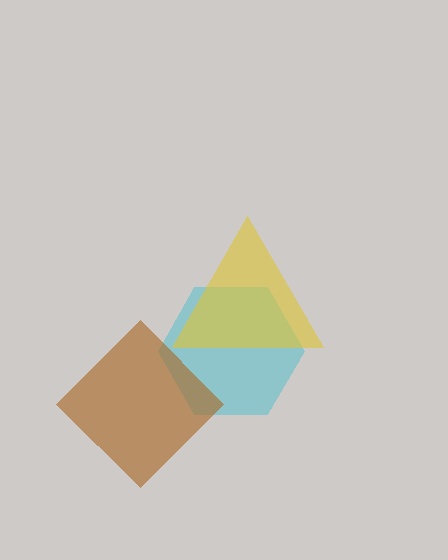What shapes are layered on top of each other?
The layered shapes are: a cyan hexagon, a brown diamond, a yellow triangle.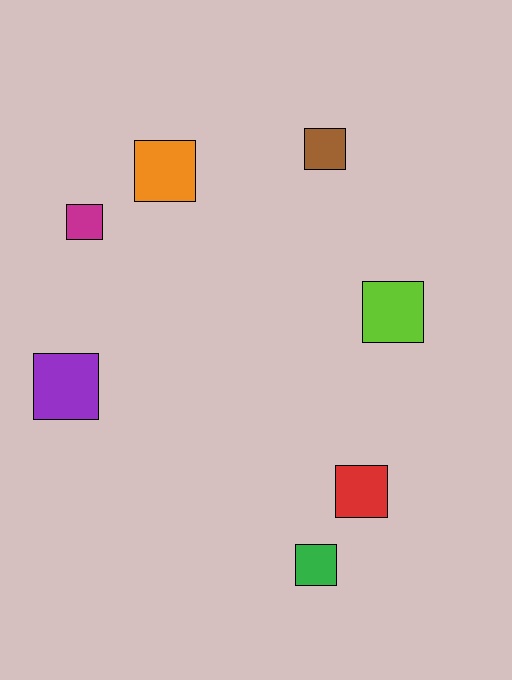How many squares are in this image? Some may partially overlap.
There are 7 squares.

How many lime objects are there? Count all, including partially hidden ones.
There is 1 lime object.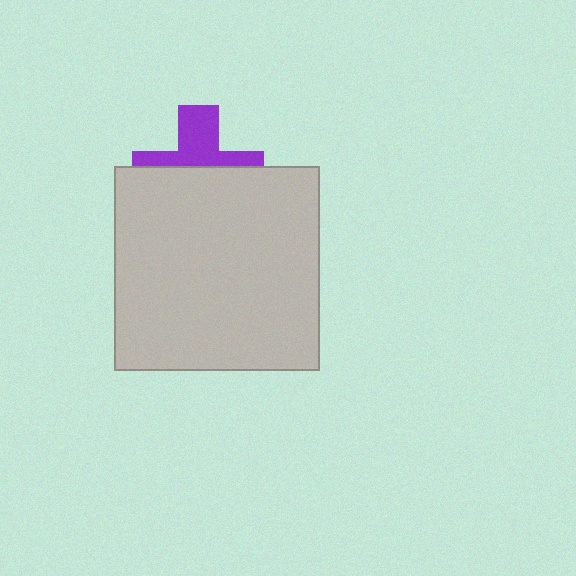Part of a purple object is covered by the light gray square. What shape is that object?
It is a cross.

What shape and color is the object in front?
The object in front is a light gray square.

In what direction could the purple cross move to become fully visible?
The purple cross could move up. That would shift it out from behind the light gray square entirely.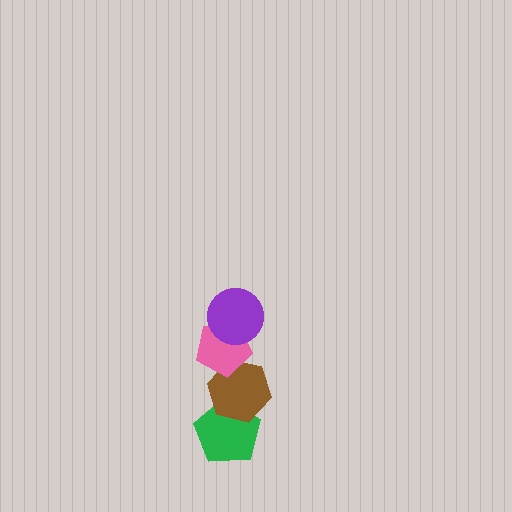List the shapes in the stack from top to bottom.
From top to bottom: the purple circle, the pink pentagon, the brown hexagon, the green pentagon.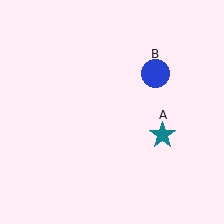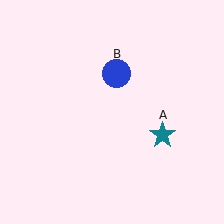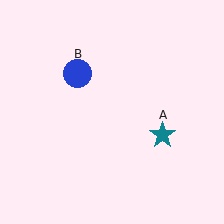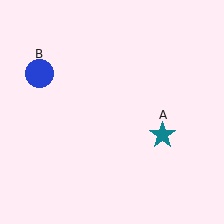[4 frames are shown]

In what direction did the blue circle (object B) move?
The blue circle (object B) moved left.